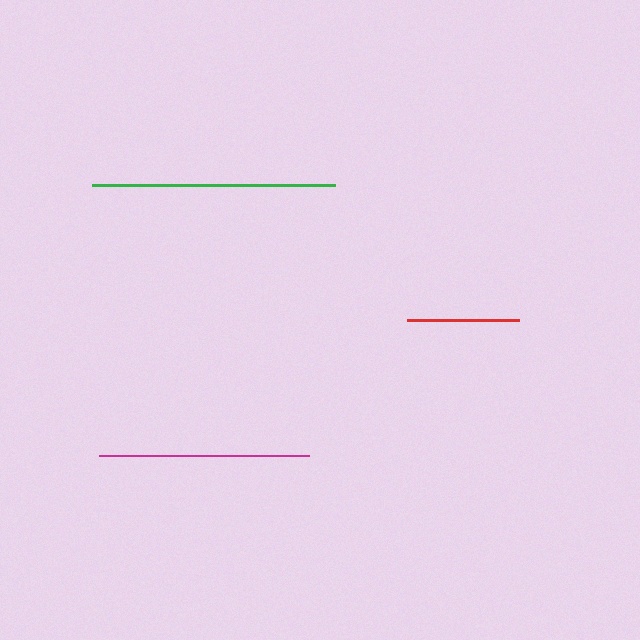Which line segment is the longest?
The green line is the longest at approximately 243 pixels.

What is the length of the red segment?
The red segment is approximately 112 pixels long.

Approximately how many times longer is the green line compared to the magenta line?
The green line is approximately 1.2 times the length of the magenta line.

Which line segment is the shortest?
The red line is the shortest at approximately 112 pixels.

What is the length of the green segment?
The green segment is approximately 243 pixels long.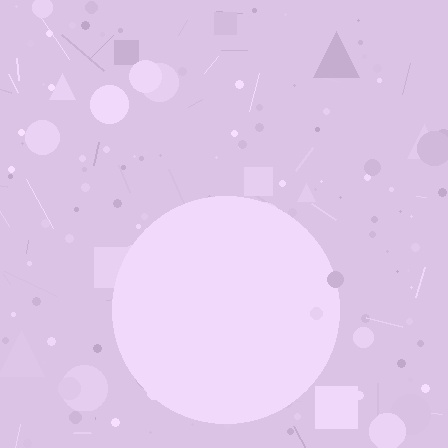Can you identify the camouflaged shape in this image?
The camouflaged shape is a circle.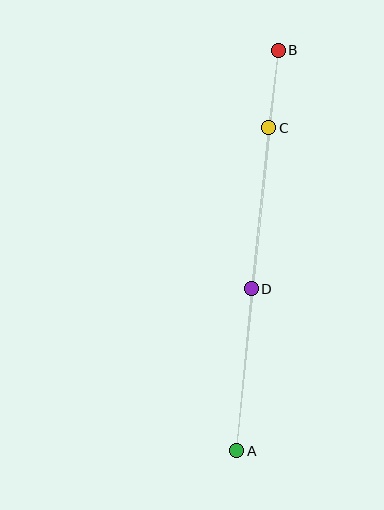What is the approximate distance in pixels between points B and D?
The distance between B and D is approximately 240 pixels.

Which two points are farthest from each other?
Points A and B are farthest from each other.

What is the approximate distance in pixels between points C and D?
The distance between C and D is approximately 162 pixels.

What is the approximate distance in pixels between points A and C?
The distance between A and C is approximately 324 pixels.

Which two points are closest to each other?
Points B and C are closest to each other.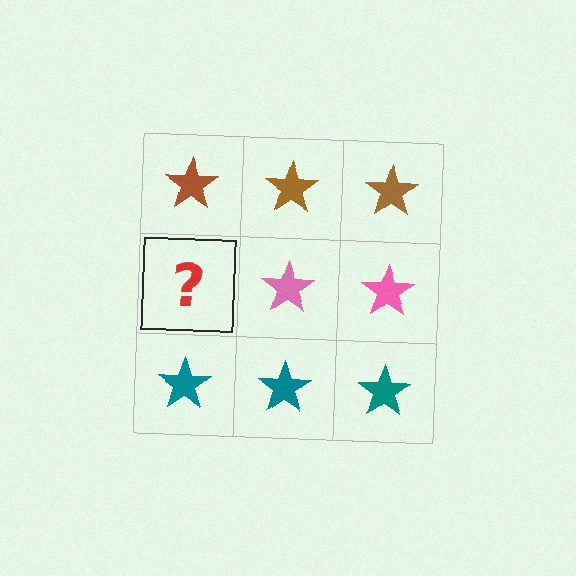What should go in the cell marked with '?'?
The missing cell should contain a pink star.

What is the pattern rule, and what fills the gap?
The rule is that each row has a consistent color. The gap should be filled with a pink star.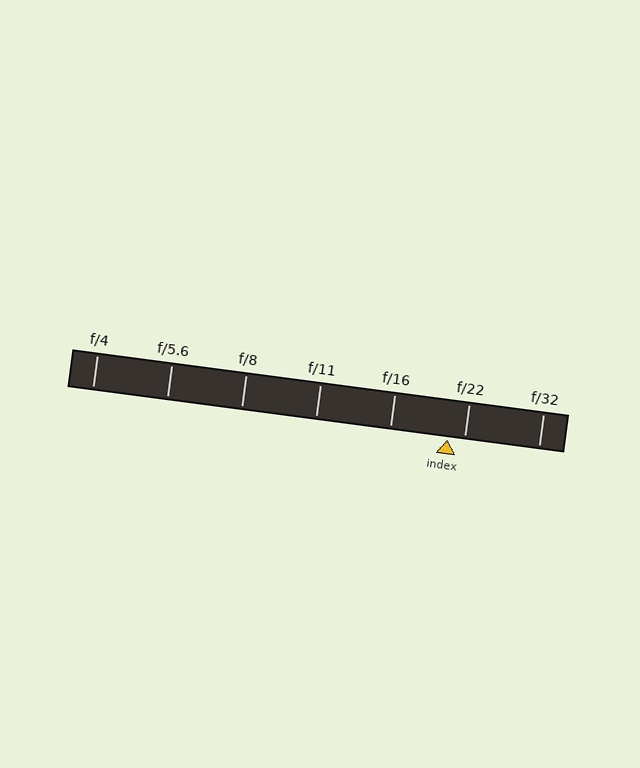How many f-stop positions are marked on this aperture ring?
There are 7 f-stop positions marked.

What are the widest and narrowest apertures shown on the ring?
The widest aperture shown is f/4 and the narrowest is f/32.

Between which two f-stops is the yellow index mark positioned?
The index mark is between f/16 and f/22.